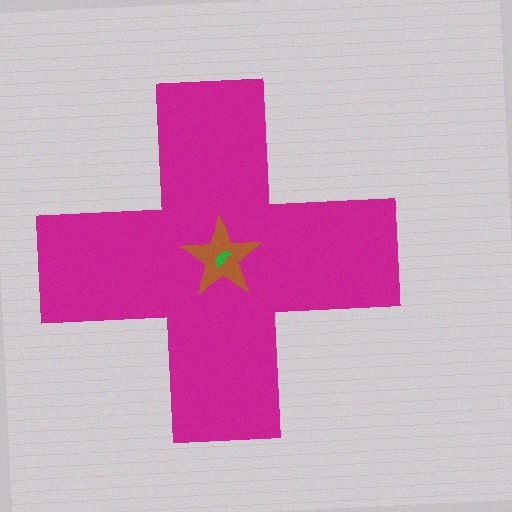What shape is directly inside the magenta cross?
The brown star.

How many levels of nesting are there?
3.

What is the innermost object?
The green semicircle.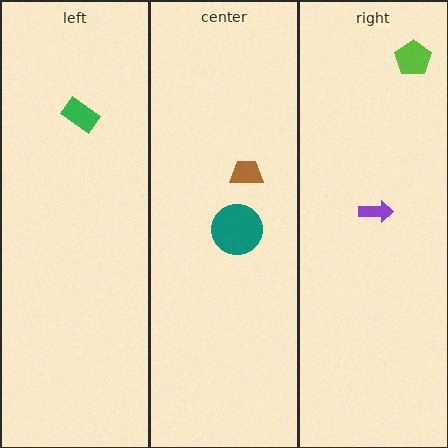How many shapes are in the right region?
2.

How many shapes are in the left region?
1.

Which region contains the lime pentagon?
The right region.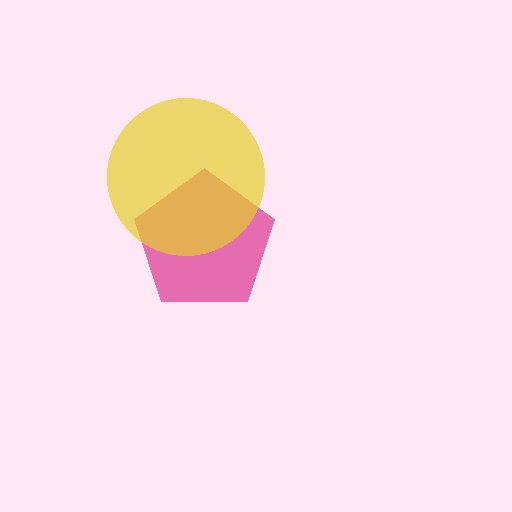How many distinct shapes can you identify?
There are 2 distinct shapes: a magenta pentagon, a yellow circle.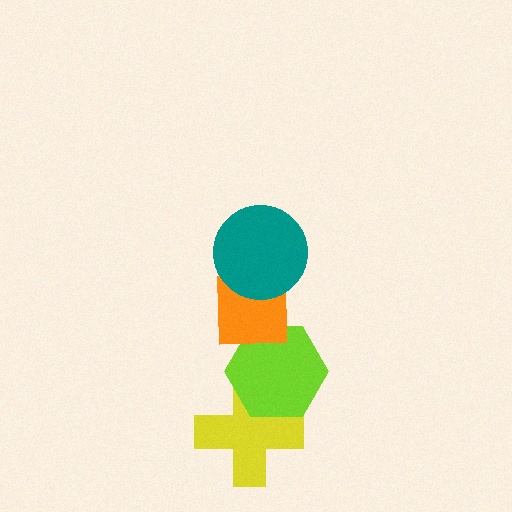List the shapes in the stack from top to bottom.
From top to bottom: the teal circle, the orange square, the lime hexagon, the yellow cross.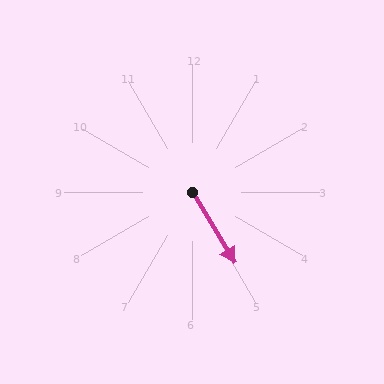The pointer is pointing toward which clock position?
Roughly 5 o'clock.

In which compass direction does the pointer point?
Southeast.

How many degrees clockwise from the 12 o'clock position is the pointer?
Approximately 149 degrees.